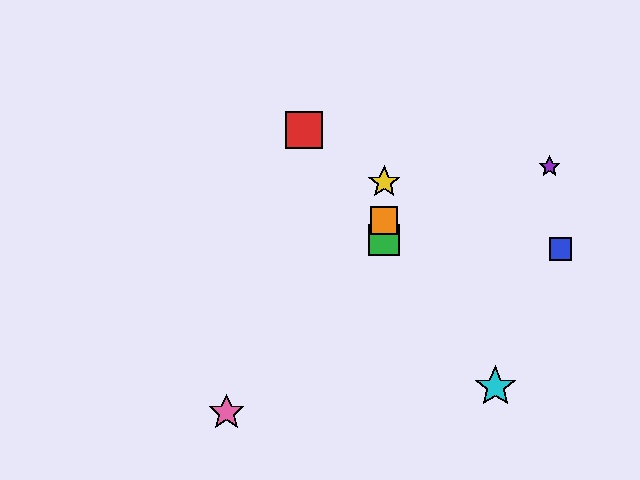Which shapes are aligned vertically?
The green square, the yellow star, the orange square are aligned vertically.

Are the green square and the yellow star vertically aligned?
Yes, both are at x≈384.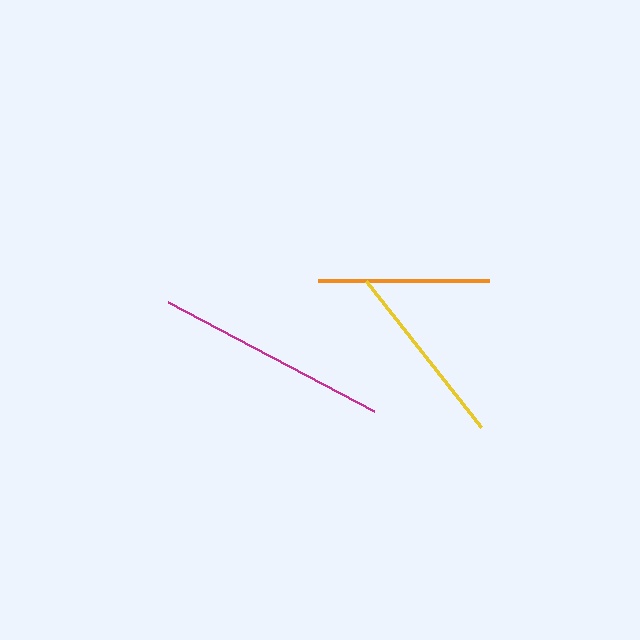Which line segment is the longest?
The magenta line is the longest at approximately 232 pixels.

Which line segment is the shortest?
The orange line is the shortest at approximately 171 pixels.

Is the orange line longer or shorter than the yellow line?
The yellow line is longer than the orange line.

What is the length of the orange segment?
The orange segment is approximately 171 pixels long.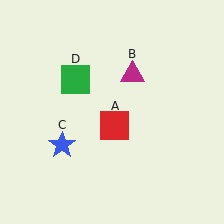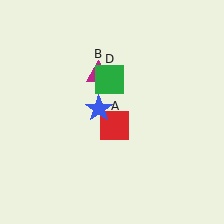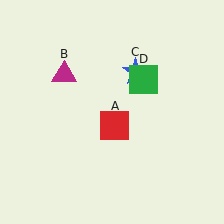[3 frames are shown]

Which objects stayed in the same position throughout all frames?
Red square (object A) remained stationary.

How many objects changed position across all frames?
3 objects changed position: magenta triangle (object B), blue star (object C), green square (object D).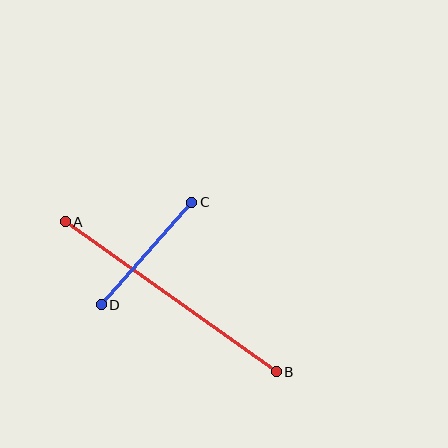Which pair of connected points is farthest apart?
Points A and B are farthest apart.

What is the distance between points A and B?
The distance is approximately 259 pixels.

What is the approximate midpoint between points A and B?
The midpoint is at approximately (171, 297) pixels.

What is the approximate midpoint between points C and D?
The midpoint is at approximately (146, 254) pixels.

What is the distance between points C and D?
The distance is approximately 137 pixels.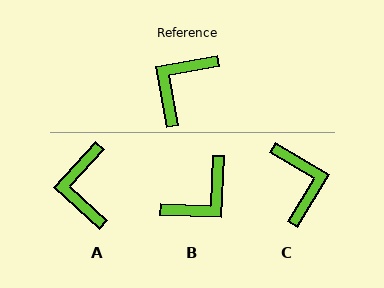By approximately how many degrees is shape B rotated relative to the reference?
Approximately 167 degrees counter-clockwise.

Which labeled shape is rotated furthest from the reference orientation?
B, about 167 degrees away.